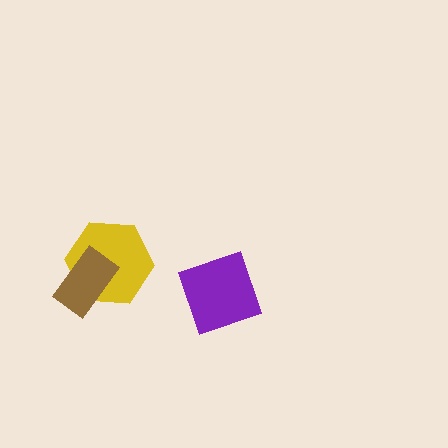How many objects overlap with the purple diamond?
0 objects overlap with the purple diamond.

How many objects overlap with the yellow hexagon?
1 object overlaps with the yellow hexagon.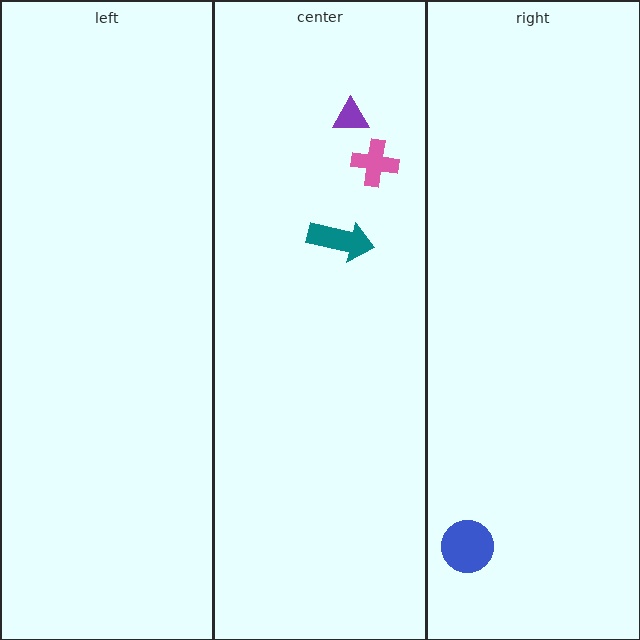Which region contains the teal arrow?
The center region.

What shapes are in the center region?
The teal arrow, the pink cross, the purple triangle.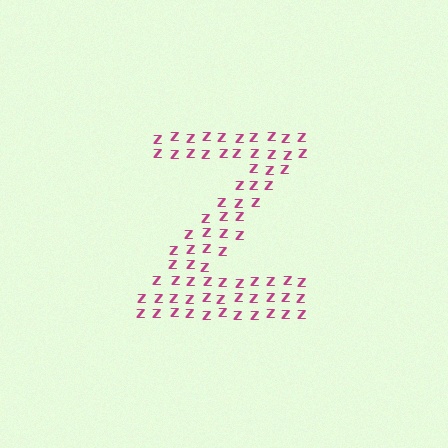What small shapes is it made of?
It is made of small letter Z's.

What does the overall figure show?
The overall figure shows the letter Z.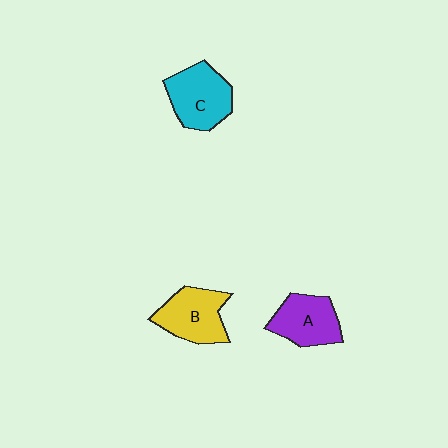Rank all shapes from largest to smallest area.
From largest to smallest: C (cyan), B (yellow), A (purple).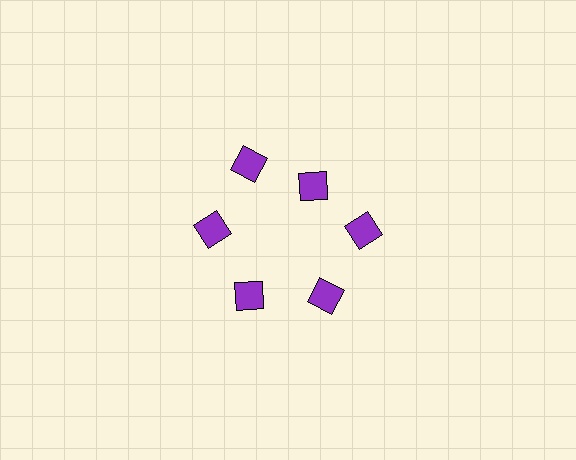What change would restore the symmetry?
The symmetry would be restored by moving it outward, back onto the ring so that all 6 diamonds sit at equal angles and equal distance from the center.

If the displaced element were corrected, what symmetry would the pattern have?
It would have 6-fold rotational symmetry — the pattern would map onto itself every 60 degrees.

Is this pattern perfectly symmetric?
No. The 6 purple diamonds are arranged in a ring, but one element near the 1 o'clock position is pulled inward toward the center, breaking the 6-fold rotational symmetry.